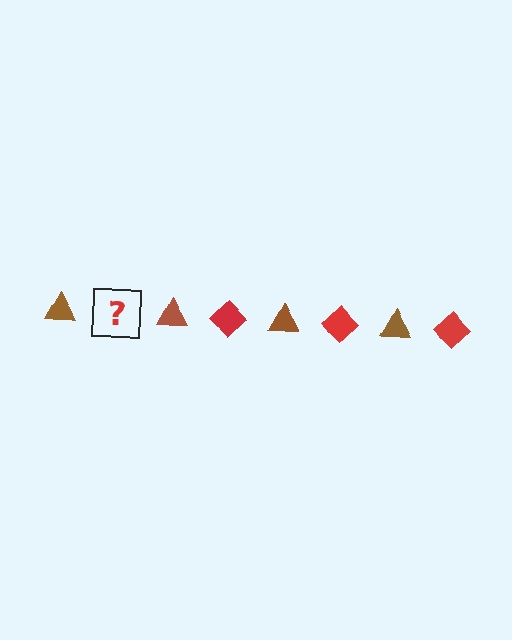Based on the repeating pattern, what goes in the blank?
The blank should be a red diamond.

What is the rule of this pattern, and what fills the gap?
The rule is that the pattern alternates between brown triangle and red diamond. The gap should be filled with a red diamond.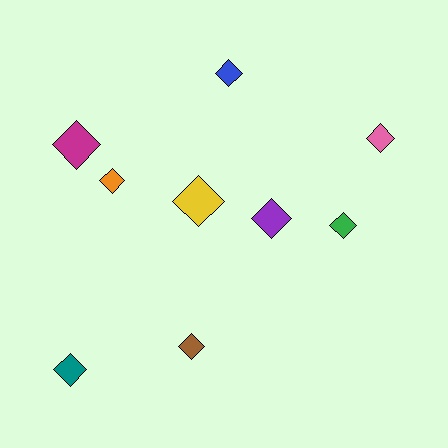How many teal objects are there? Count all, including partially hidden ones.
There is 1 teal object.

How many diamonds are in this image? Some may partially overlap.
There are 9 diamonds.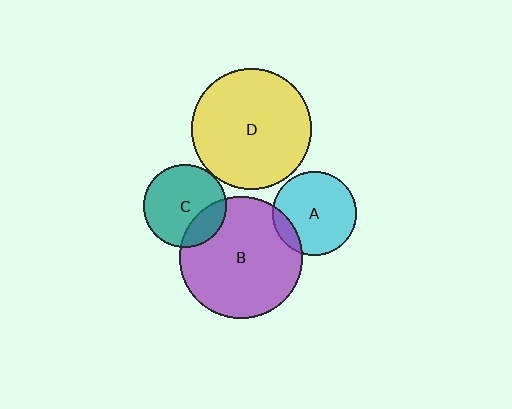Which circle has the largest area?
Circle B (purple).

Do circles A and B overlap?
Yes.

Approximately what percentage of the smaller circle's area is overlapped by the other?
Approximately 10%.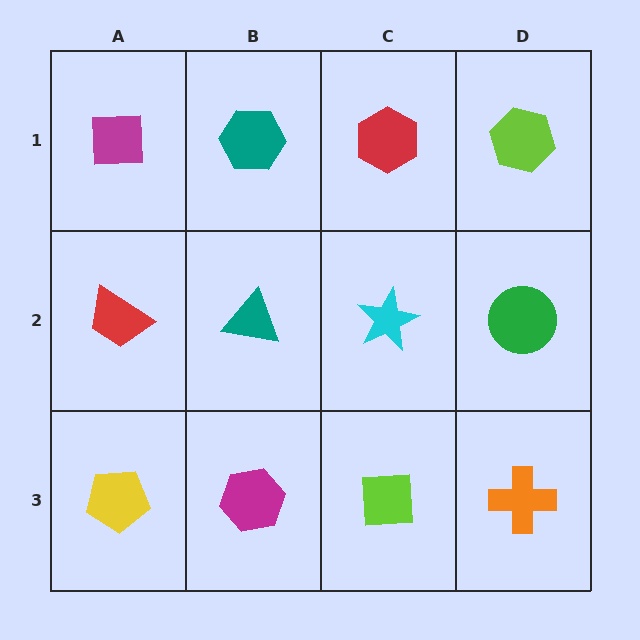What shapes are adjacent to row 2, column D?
A lime hexagon (row 1, column D), an orange cross (row 3, column D), a cyan star (row 2, column C).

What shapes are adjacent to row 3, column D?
A green circle (row 2, column D), a lime square (row 3, column C).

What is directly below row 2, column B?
A magenta hexagon.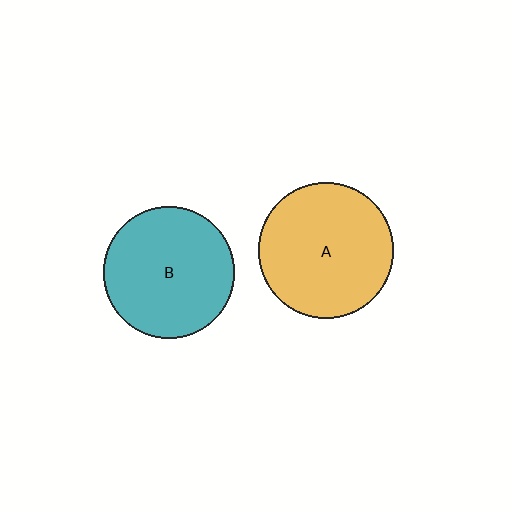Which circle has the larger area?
Circle A (orange).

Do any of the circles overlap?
No, none of the circles overlap.